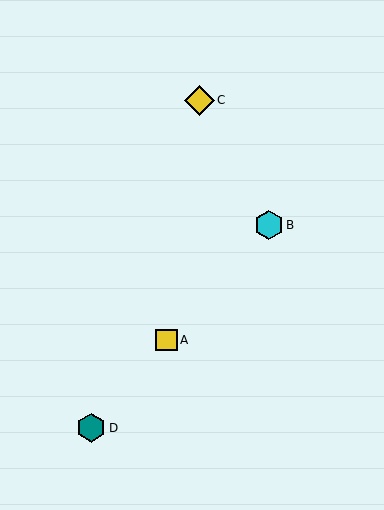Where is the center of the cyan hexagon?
The center of the cyan hexagon is at (269, 225).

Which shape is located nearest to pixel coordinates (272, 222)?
The cyan hexagon (labeled B) at (269, 225) is nearest to that location.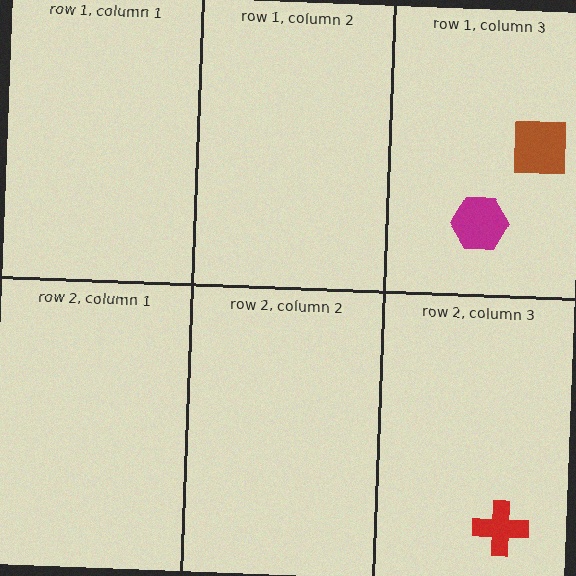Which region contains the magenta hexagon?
The row 1, column 3 region.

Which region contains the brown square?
The row 1, column 3 region.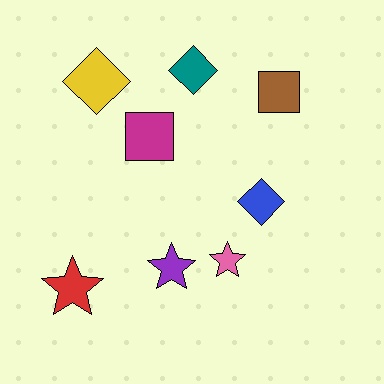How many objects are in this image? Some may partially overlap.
There are 8 objects.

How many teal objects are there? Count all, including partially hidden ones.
There is 1 teal object.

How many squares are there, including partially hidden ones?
There are 2 squares.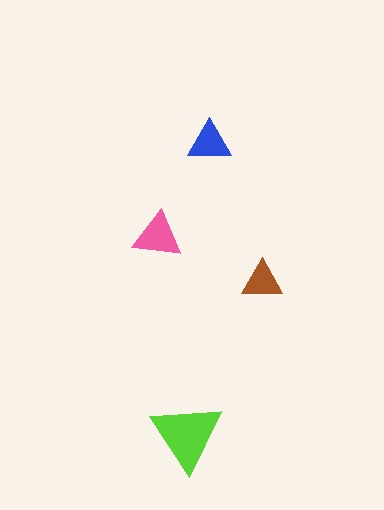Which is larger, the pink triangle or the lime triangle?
The lime one.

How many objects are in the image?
There are 4 objects in the image.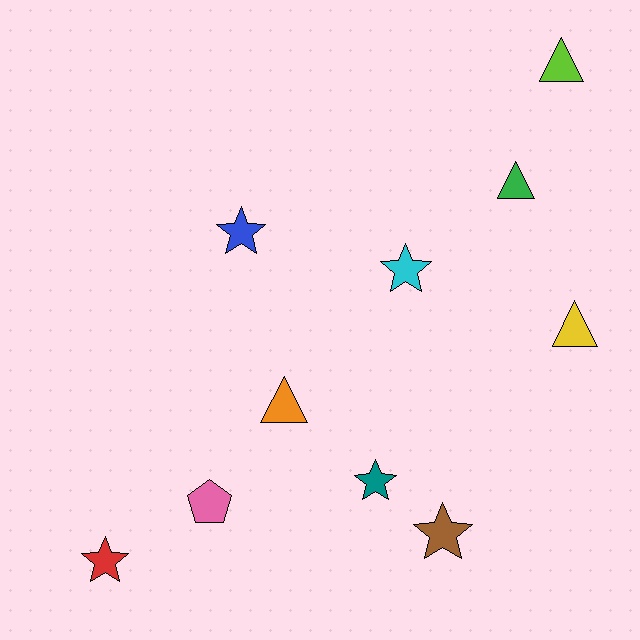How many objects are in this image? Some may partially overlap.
There are 10 objects.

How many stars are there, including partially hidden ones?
There are 5 stars.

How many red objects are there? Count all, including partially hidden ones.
There is 1 red object.